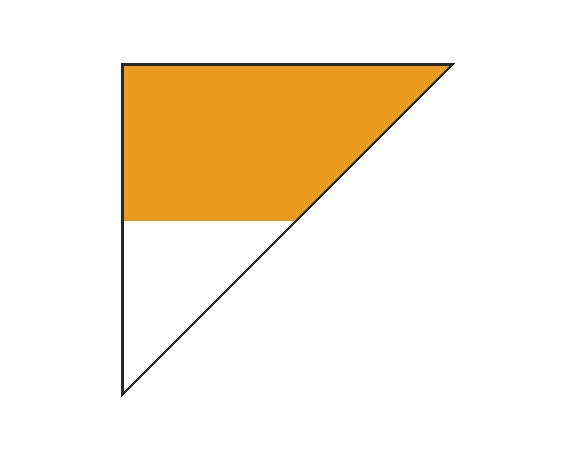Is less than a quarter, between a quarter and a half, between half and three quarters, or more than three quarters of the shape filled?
Between half and three quarters.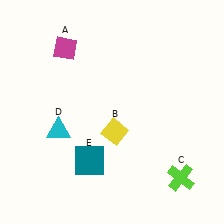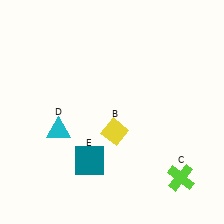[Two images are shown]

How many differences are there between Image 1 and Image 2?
There is 1 difference between the two images.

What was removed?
The magenta diamond (A) was removed in Image 2.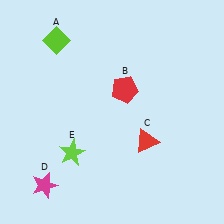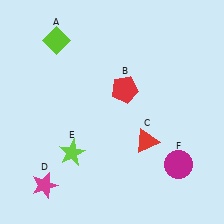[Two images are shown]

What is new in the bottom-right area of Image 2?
A magenta circle (F) was added in the bottom-right area of Image 2.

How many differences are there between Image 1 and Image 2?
There is 1 difference between the two images.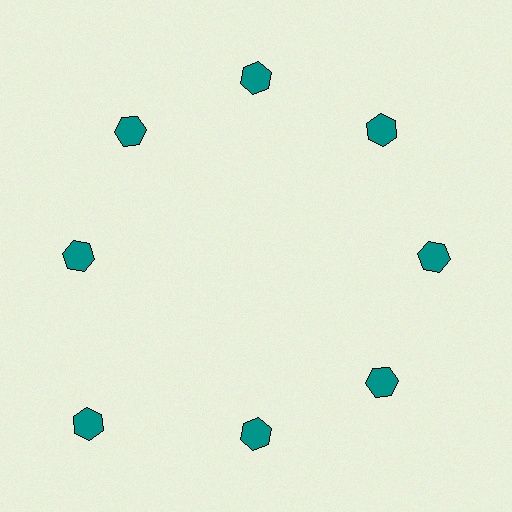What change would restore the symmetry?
The symmetry would be restored by moving it inward, back onto the ring so that all 8 hexagons sit at equal angles and equal distance from the center.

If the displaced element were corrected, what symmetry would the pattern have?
It would have 8-fold rotational symmetry — the pattern would map onto itself every 45 degrees.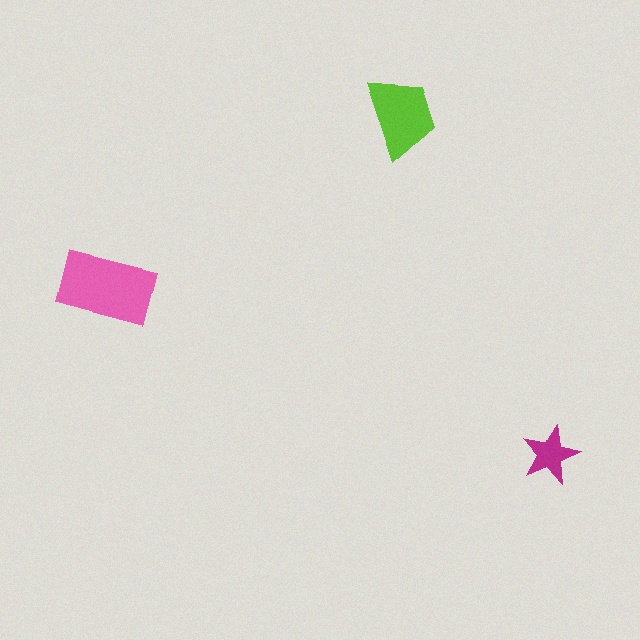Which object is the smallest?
The magenta star.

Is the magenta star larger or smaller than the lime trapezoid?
Smaller.